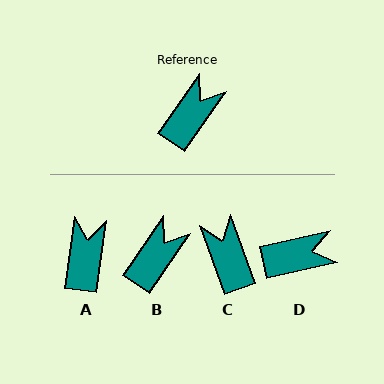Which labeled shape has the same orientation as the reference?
B.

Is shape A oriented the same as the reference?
No, it is off by about 27 degrees.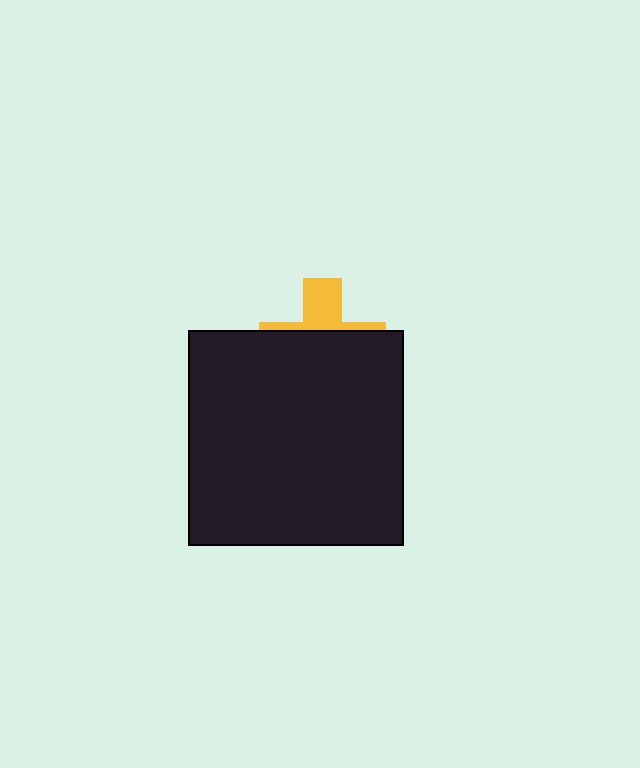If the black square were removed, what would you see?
You would see the complete yellow cross.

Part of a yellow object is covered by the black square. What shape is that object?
It is a cross.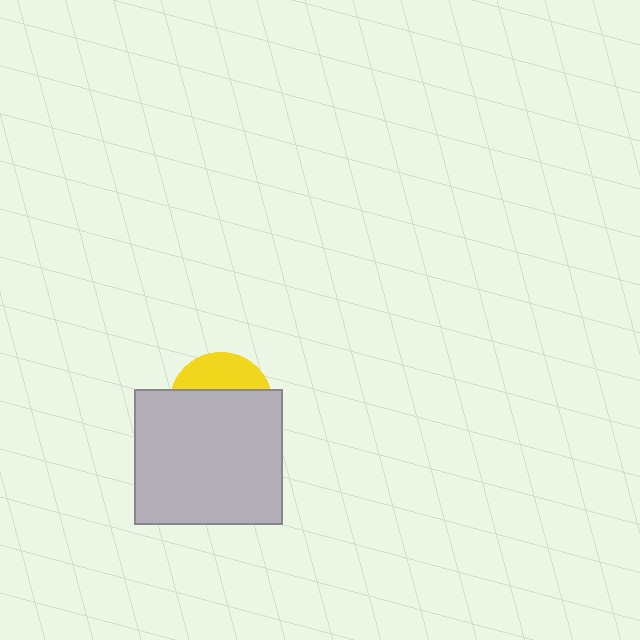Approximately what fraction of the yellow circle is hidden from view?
Roughly 68% of the yellow circle is hidden behind the light gray rectangle.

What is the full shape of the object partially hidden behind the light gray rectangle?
The partially hidden object is a yellow circle.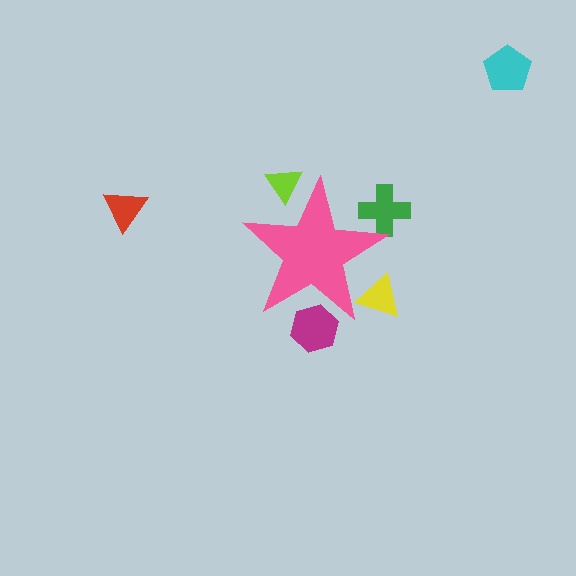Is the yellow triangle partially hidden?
Yes, the yellow triangle is partially hidden behind the pink star.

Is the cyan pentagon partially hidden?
No, the cyan pentagon is fully visible.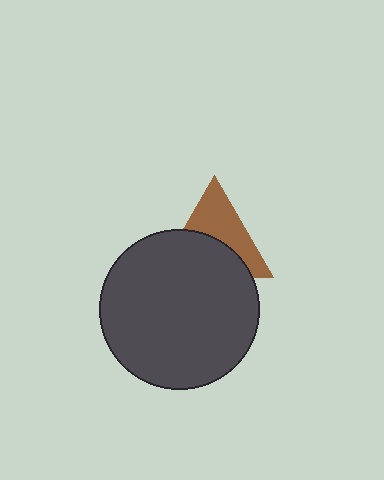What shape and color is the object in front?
The object in front is a dark gray circle.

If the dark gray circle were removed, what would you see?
You would see the complete brown triangle.